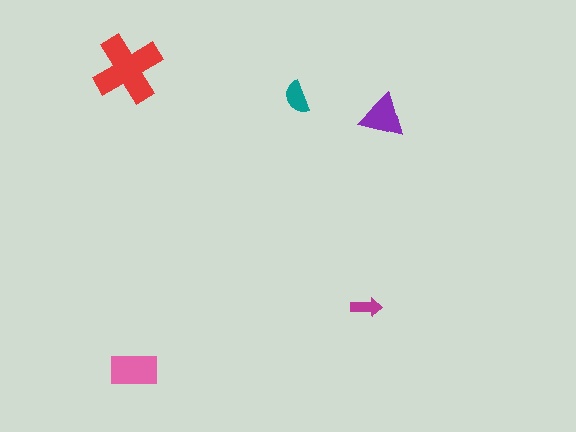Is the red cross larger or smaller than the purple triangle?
Larger.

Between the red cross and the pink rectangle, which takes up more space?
The red cross.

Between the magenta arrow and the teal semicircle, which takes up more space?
The teal semicircle.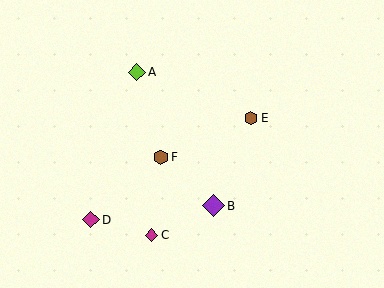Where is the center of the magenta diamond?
The center of the magenta diamond is at (91, 220).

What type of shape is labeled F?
Shape F is a brown hexagon.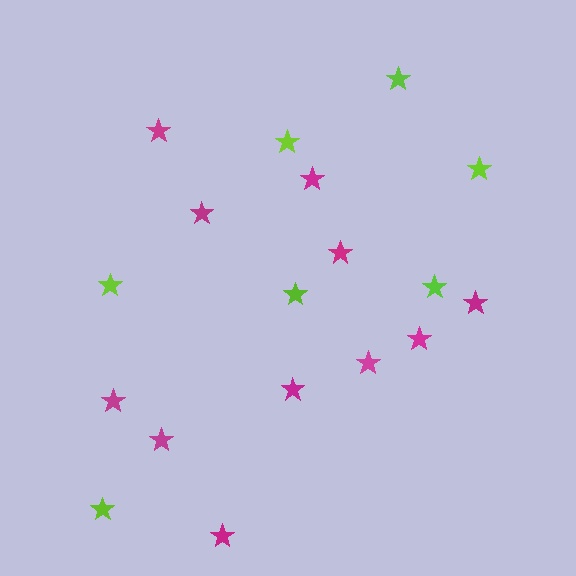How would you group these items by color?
There are 2 groups: one group of lime stars (7) and one group of magenta stars (11).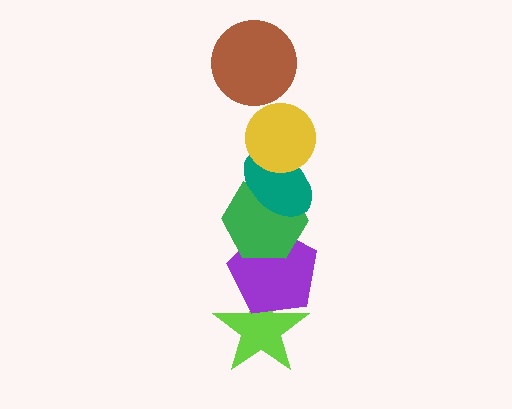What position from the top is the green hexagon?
The green hexagon is 4th from the top.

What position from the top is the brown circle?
The brown circle is 1st from the top.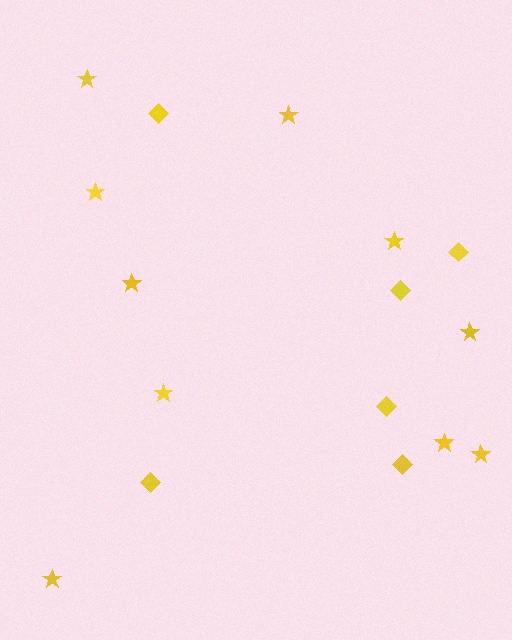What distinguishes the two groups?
There are 2 groups: one group of stars (10) and one group of diamonds (6).